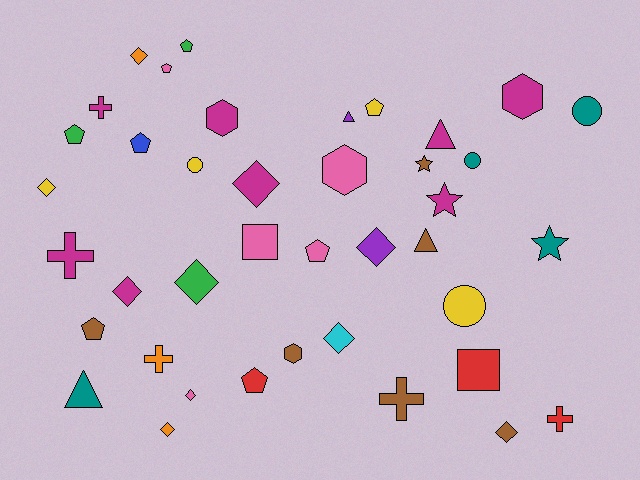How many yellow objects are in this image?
There are 4 yellow objects.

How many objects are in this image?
There are 40 objects.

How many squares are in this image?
There are 2 squares.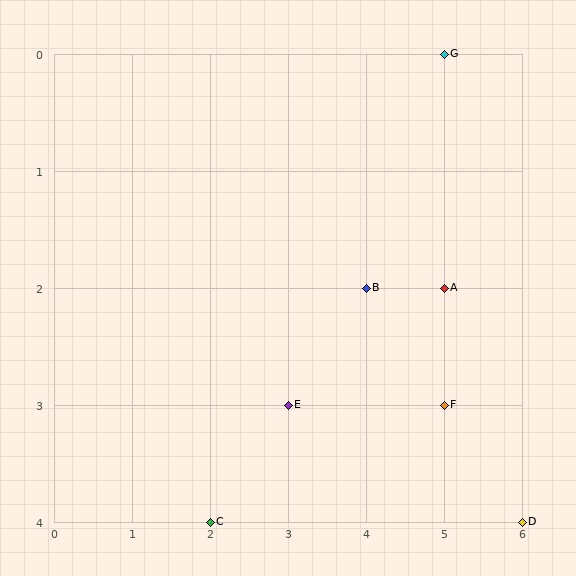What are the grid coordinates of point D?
Point D is at grid coordinates (6, 4).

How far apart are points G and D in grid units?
Points G and D are 1 column and 4 rows apart (about 4.1 grid units diagonally).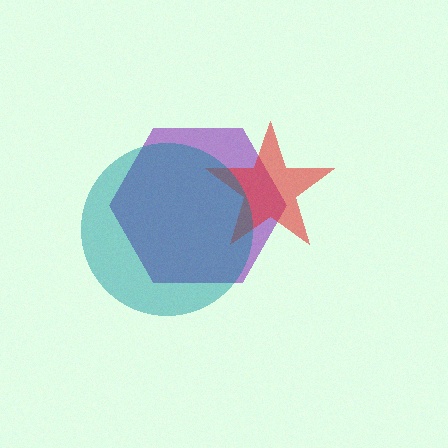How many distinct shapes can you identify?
There are 3 distinct shapes: a purple hexagon, a red star, a teal circle.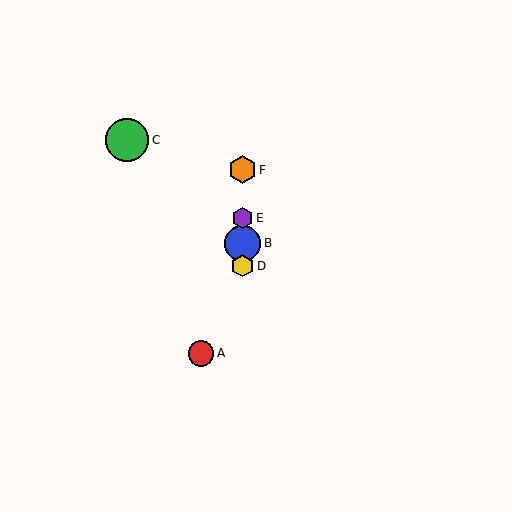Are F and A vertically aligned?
No, F is at x≈243 and A is at x≈201.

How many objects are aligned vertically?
4 objects (B, D, E, F) are aligned vertically.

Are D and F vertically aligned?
Yes, both are at x≈243.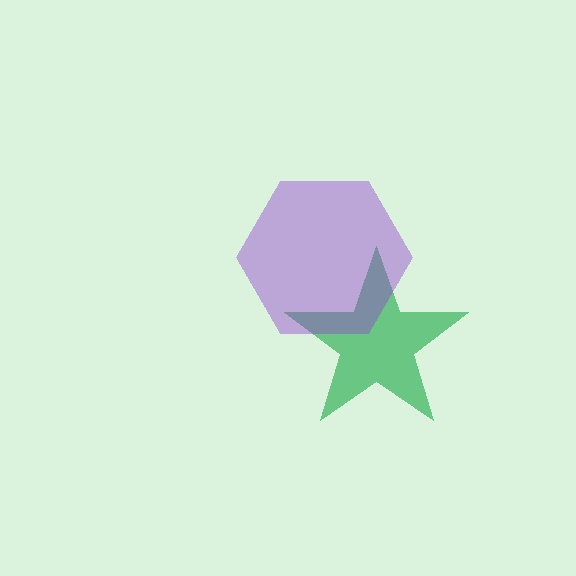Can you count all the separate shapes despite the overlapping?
Yes, there are 2 separate shapes.